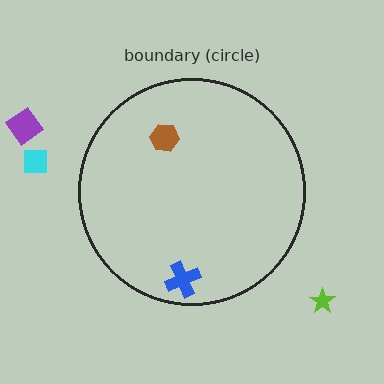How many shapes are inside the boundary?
2 inside, 3 outside.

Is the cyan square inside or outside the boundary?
Outside.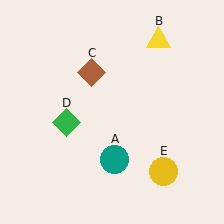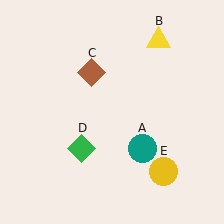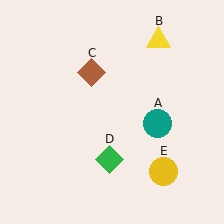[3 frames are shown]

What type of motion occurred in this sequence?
The teal circle (object A), green diamond (object D) rotated counterclockwise around the center of the scene.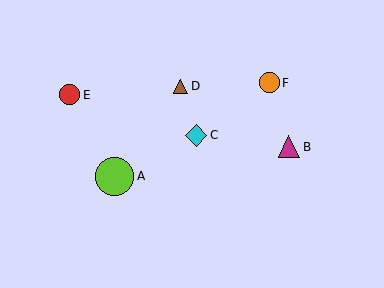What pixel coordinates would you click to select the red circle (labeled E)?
Click at (69, 95) to select the red circle E.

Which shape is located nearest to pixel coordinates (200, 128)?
The cyan diamond (labeled C) at (196, 135) is nearest to that location.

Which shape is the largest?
The lime circle (labeled A) is the largest.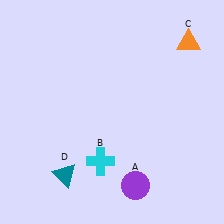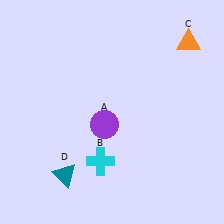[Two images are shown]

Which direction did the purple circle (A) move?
The purple circle (A) moved up.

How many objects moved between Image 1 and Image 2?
1 object moved between the two images.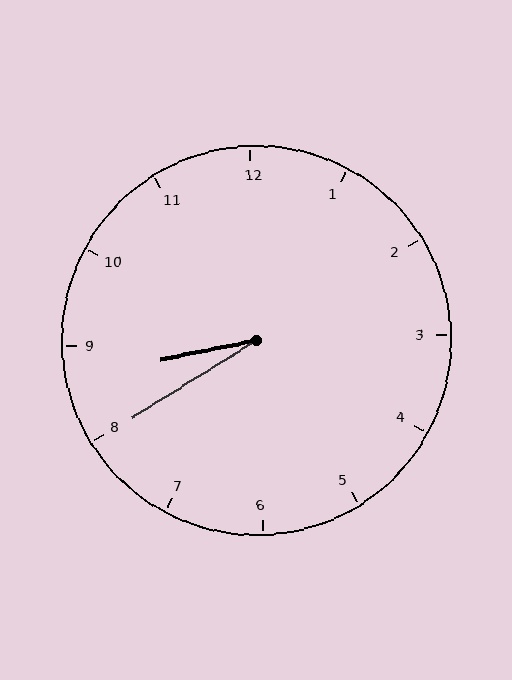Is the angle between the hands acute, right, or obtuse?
It is acute.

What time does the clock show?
8:40.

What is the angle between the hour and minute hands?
Approximately 20 degrees.